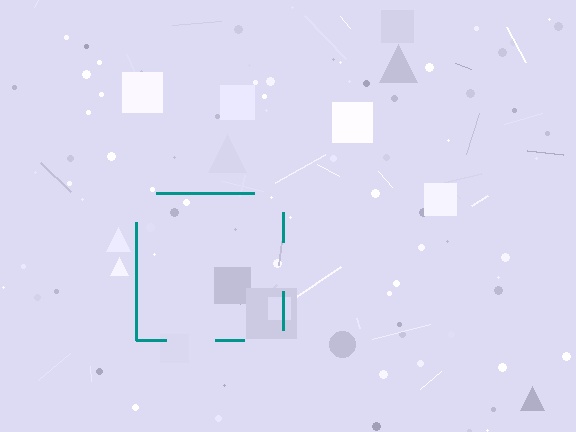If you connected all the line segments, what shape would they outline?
They would outline a square.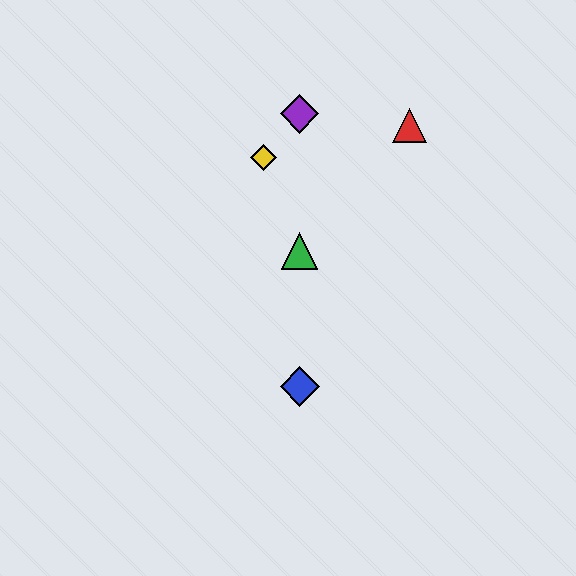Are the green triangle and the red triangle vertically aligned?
No, the green triangle is at x≈300 and the red triangle is at x≈410.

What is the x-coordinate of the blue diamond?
The blue diamond is at x≈300.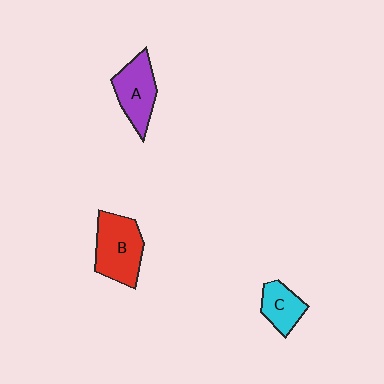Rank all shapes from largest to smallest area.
From largest to smallest: B (red), A (purple), C (cyan).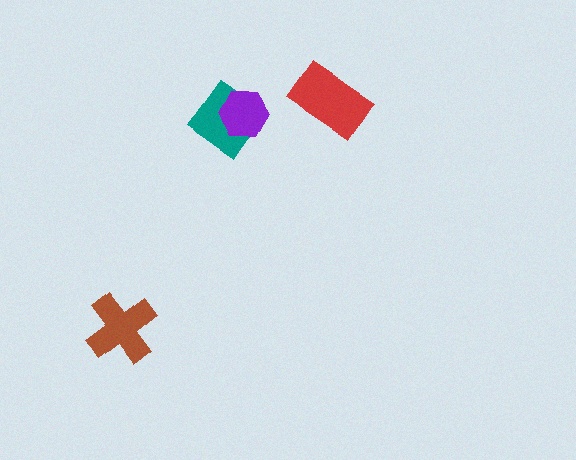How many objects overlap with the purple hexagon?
1 object overlaps with the purple hexagon.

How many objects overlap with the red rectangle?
0 objects overlap with the red rectangle.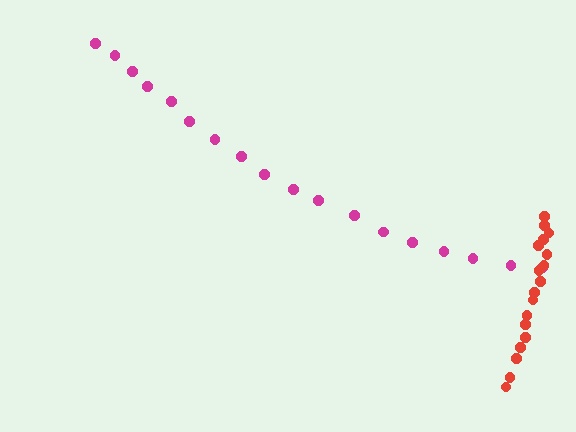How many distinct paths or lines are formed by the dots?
There are 2 distinct paths.